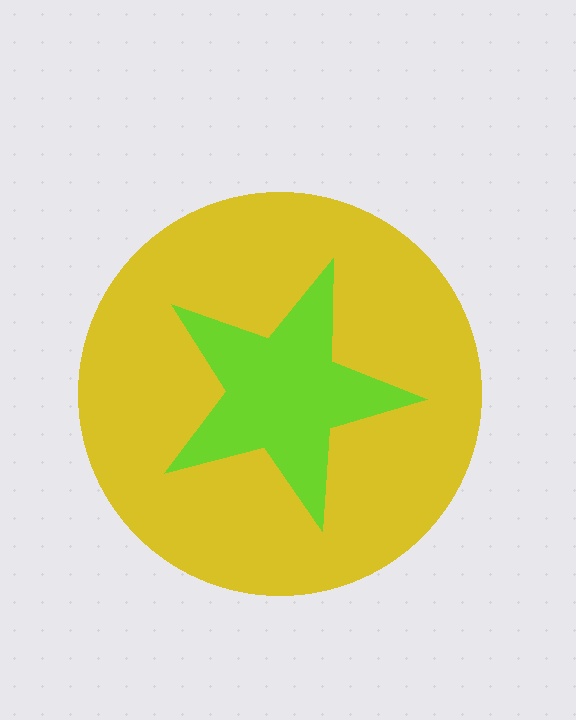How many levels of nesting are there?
2.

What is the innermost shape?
The lime star.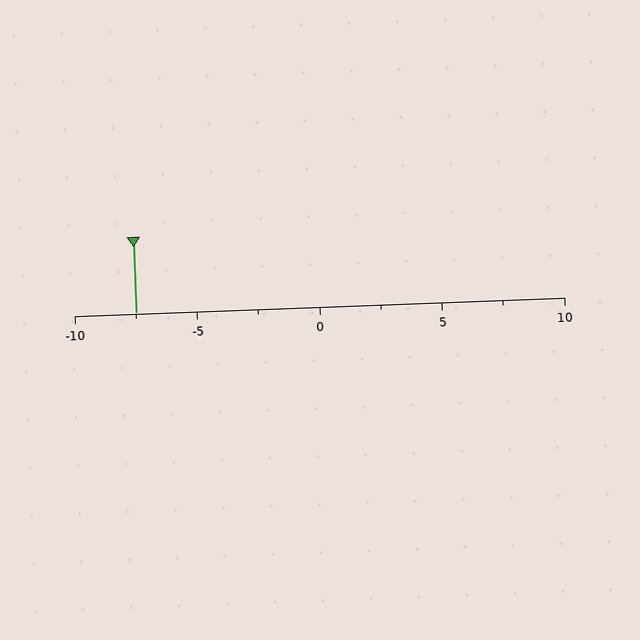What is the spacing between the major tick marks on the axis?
The major ticks are spaced 5 apart.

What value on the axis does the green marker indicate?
The marker indicates approximately -7.5.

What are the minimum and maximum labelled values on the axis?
The axis runs from -10 to 10.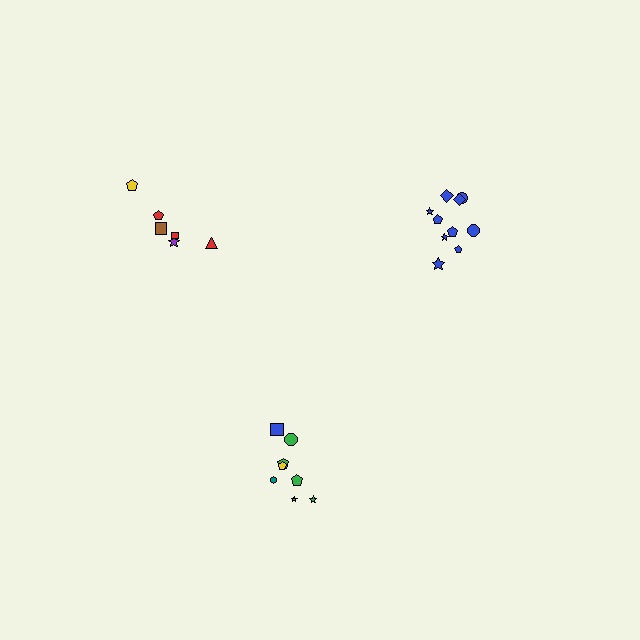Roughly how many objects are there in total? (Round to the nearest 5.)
Roughly 25 objects in total.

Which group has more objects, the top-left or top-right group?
The top-right group.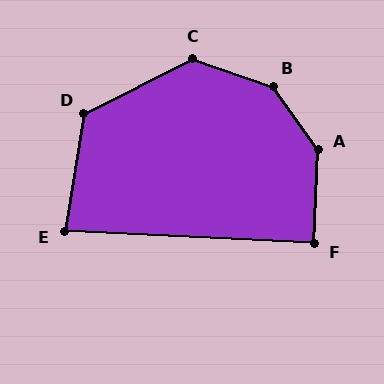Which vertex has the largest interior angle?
B, at approximately 145 degrees.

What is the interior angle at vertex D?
Approximately 126 degrees (obtuse).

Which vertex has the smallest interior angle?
E, at approximately 84 degrees.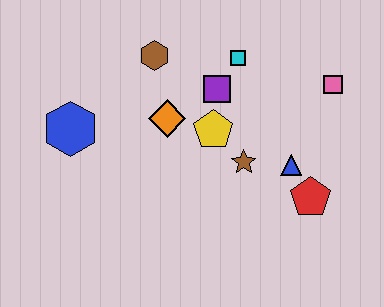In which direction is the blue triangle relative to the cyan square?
The blue triangle is below the cyan square.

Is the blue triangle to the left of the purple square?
No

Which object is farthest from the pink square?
The blue hexagon is farthest from the pink square.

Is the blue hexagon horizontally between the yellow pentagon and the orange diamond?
No